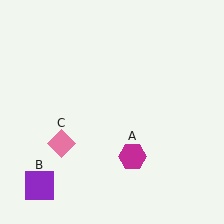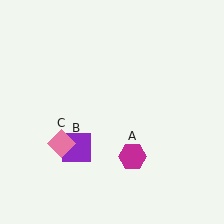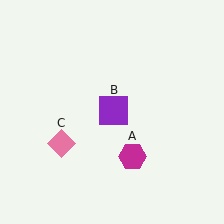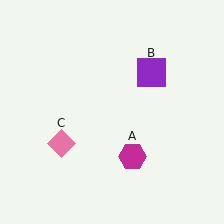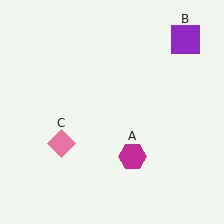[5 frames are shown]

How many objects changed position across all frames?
1 object changed position: purple square (object B).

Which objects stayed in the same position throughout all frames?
Magenta hexagon (object A) and pink diamond (object C) remained stationary.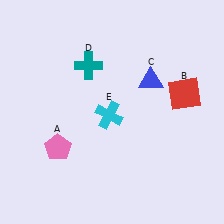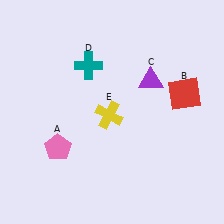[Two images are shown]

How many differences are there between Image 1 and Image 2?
There are 2 differences between the two images.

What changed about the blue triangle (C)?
In Image 1, C is blue. In Image 2, it changed to purple.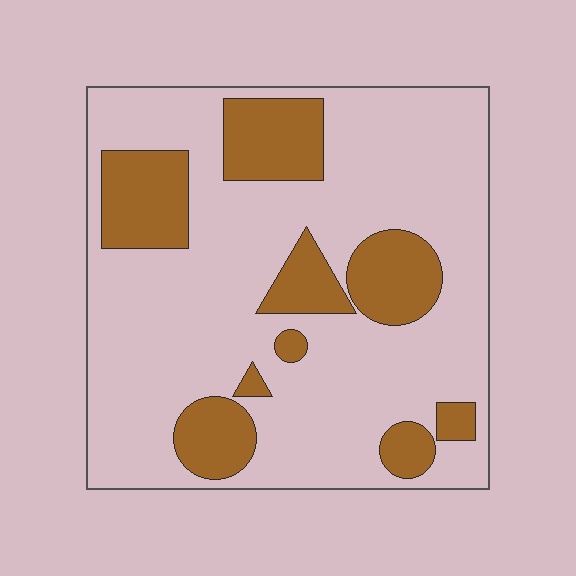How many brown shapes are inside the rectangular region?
9.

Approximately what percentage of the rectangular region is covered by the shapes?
Approximately 25%.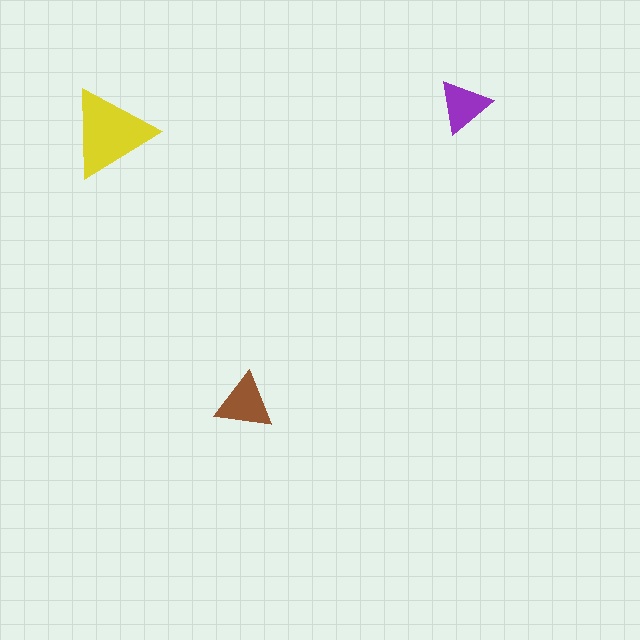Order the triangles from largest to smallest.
the yellow one, the brown one, the purple one.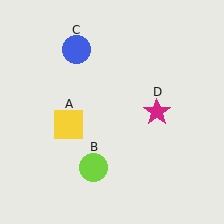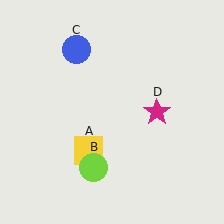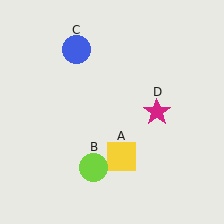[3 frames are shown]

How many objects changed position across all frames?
1 object changed position: yellow square (object A).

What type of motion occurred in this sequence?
The yellow square (object A) rotated counterclockwise around the center of the scene.